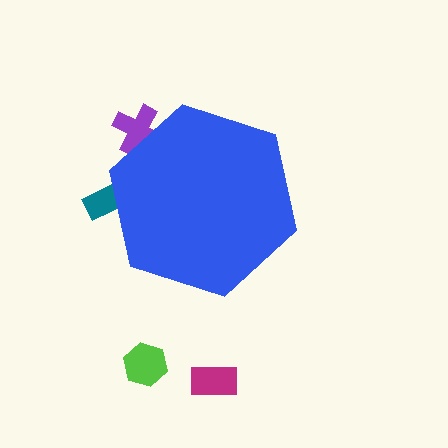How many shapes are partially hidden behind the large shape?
2 shapes are partially hidden.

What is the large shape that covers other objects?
A blue hexagon.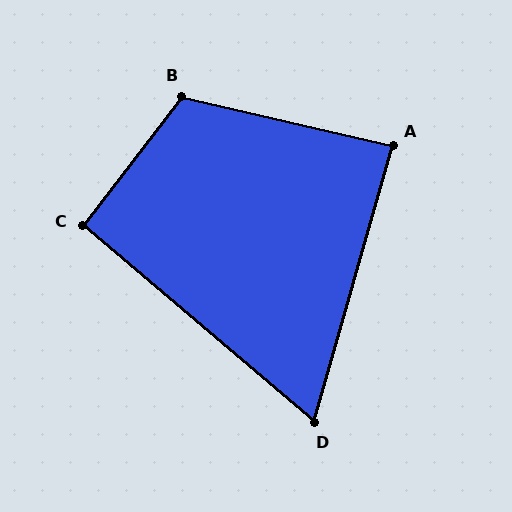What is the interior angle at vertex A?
Approximately 87 degrees (approximately right).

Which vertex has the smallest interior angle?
D, at approximately 66 degrees.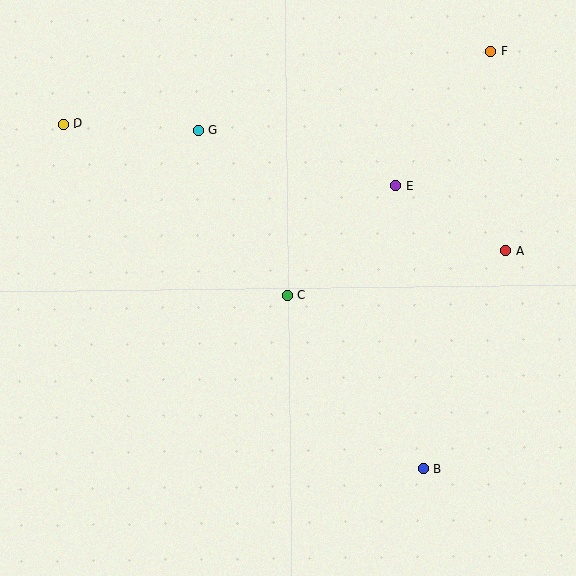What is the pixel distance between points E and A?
The distance between E and A is 128 pixels.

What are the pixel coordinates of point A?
Point A is at (505, 251).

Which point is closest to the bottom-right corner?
Point B is closest to the bottom-right corner.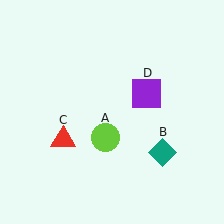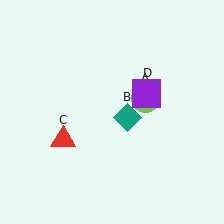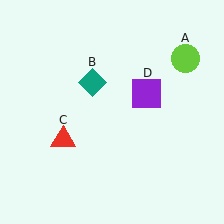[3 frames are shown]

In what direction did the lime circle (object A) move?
The lime circle (object A) moved up and to the right.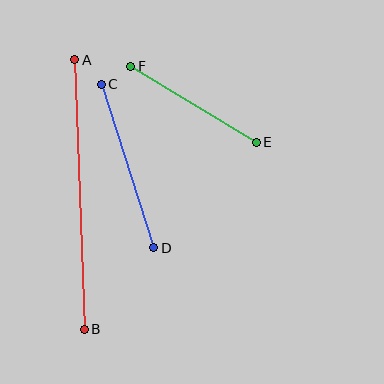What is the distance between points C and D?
The distance is approximately 172 pixels.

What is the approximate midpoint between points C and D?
The midpoint is at approximately (128, 166) pixels.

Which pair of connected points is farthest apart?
Points A and B are farthest apart.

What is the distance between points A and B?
The distance is approximately 269 pixels.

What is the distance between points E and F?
The distance is approximately 147 pixels.